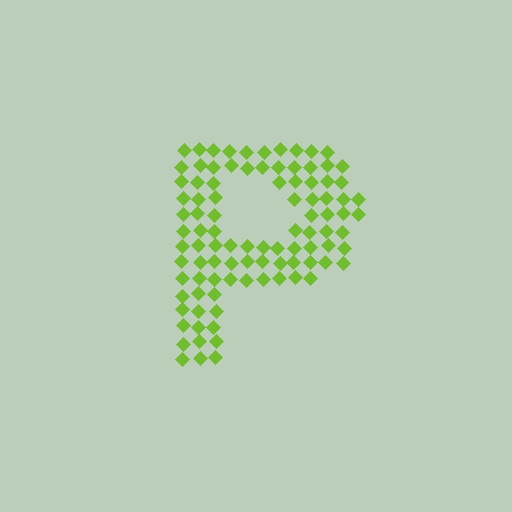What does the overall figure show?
The overall figure shows the letter P.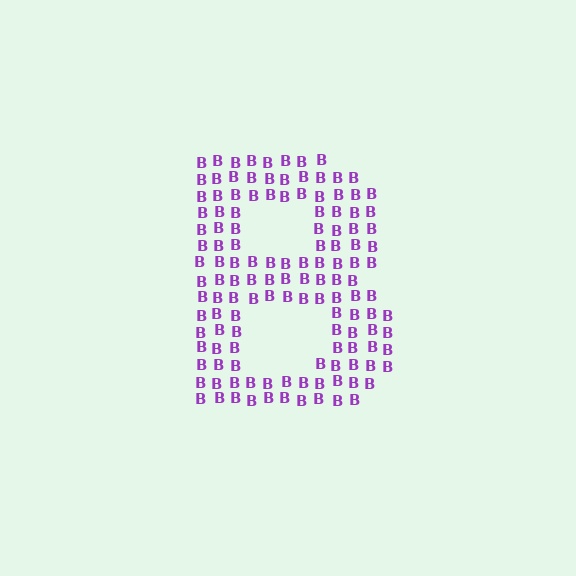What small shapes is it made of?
It is made of small letter B's.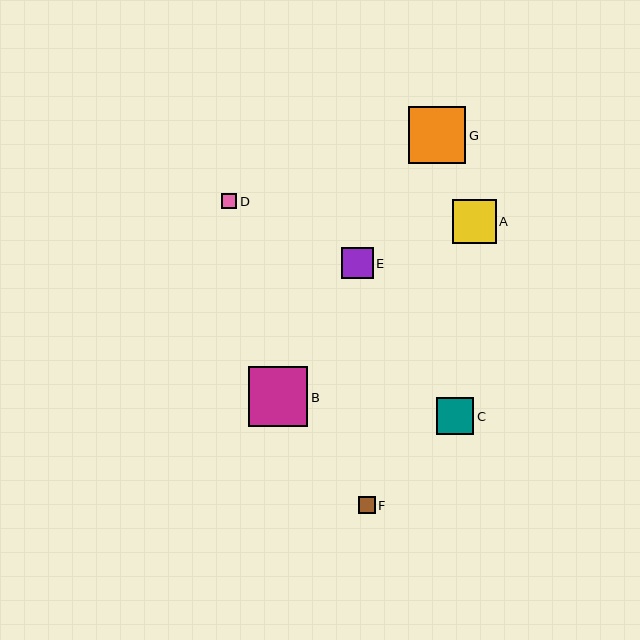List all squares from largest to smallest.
From largest to smallest: B, G, A, C, E, F, D.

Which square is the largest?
Square B is the largest with a size of approximately 60 pixels.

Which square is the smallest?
Square D is the smallest with a size of approximately 15 pixels.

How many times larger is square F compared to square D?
Square F is approximately 1.1 times the size of square D.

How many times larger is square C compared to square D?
Square C is approximately 2.5 times the size of square D.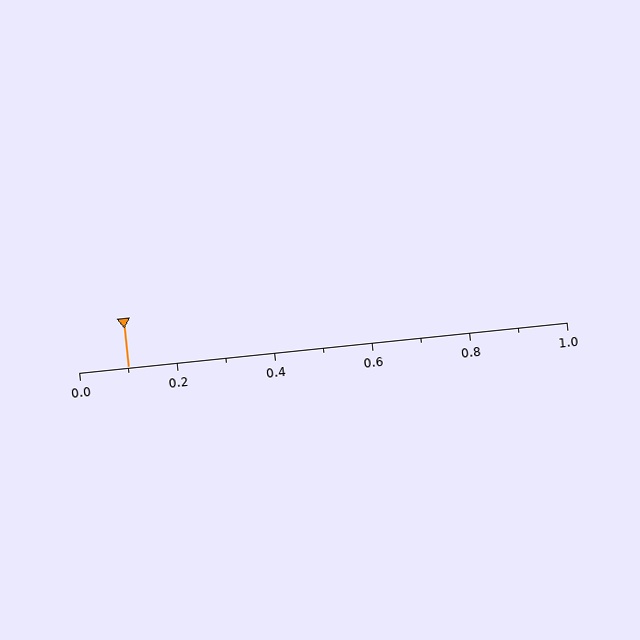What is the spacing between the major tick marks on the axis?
The major ticks are spaced 0.2 apart.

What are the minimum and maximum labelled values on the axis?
The axis runs from 0.0 to 1.0.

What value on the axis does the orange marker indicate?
The marker indicates approximately 0.1.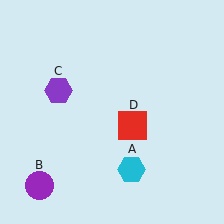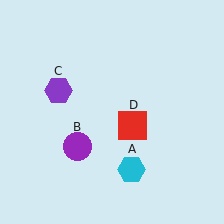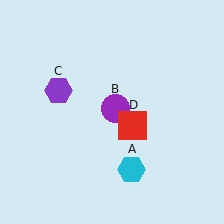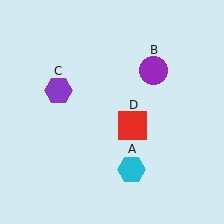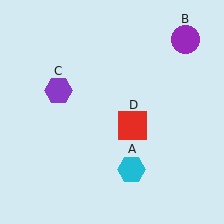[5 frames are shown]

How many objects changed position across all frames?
1 object changed position: purple circle (object B).